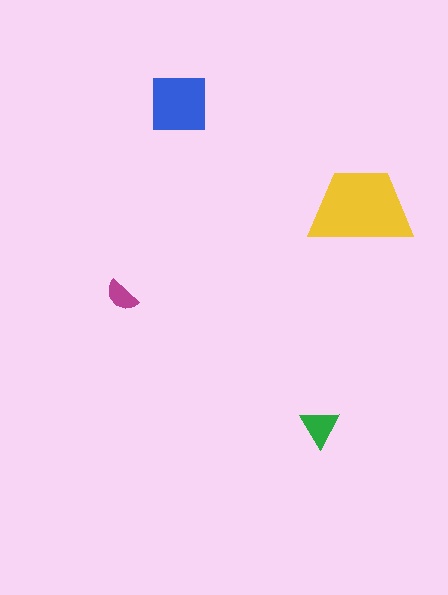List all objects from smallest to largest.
The magenta semicircle, the green triangle, the blue square, the yellow trapezoid.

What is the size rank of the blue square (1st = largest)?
2nd.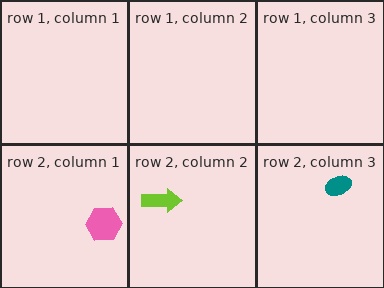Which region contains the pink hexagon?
The row 2, column 1 region.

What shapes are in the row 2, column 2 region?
The lime arrow.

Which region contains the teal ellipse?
The row 2, column 3 region.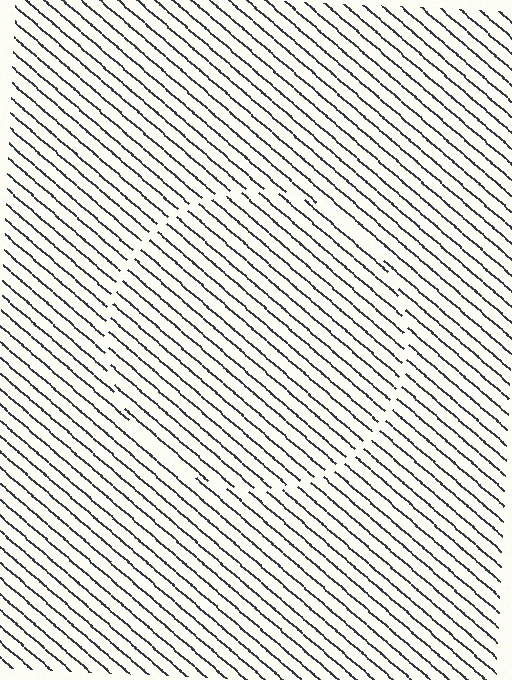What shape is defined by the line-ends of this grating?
An illusory circle. The interior of the shape contains the same grating, shifted by half a period — the contour is defined by the phase discontinuity where line-ends from the inner and outer gratings abut.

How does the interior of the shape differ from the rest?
The interior of the shape contains the same grating, shifted by half a period — the contour is defined by the phase discontinuity where line-ends from the inner and outer gratings abut.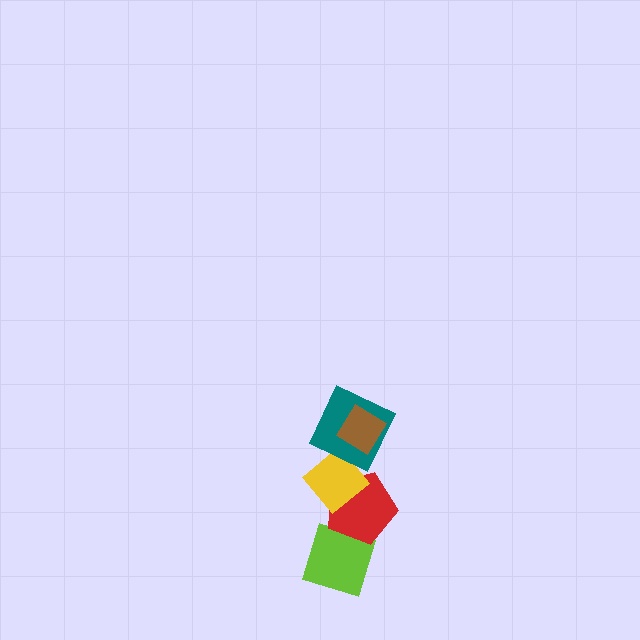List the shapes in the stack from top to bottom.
From top to bottom: the brown diamond, the teal square, the yellow diamond, the red pentagon, the lime diamond.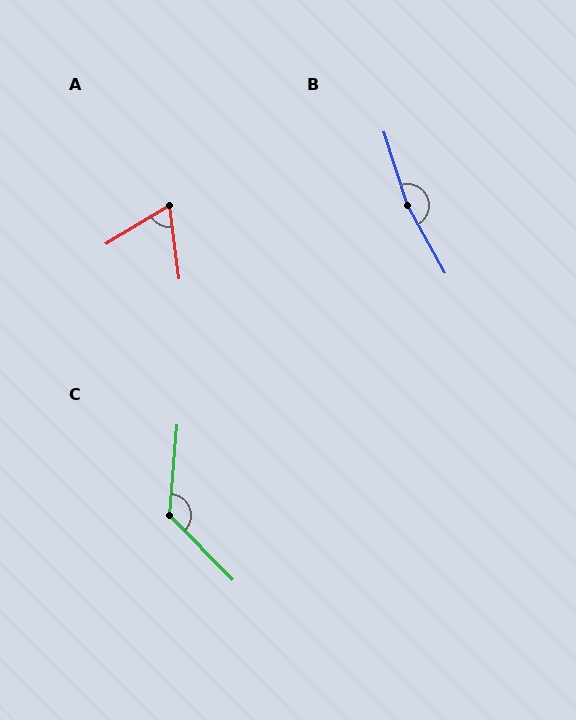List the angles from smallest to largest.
A (66°), C (131°), B (169°).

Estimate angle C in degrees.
Approximately 131 degrees.